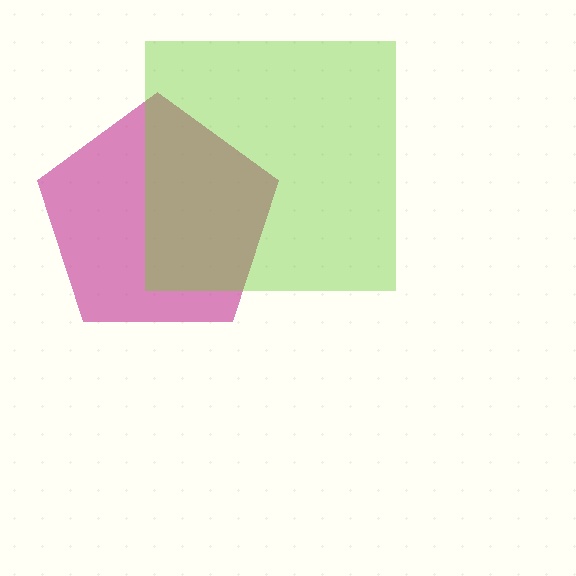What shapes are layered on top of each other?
The layered shapes are: a magenta pentagon, a lime square.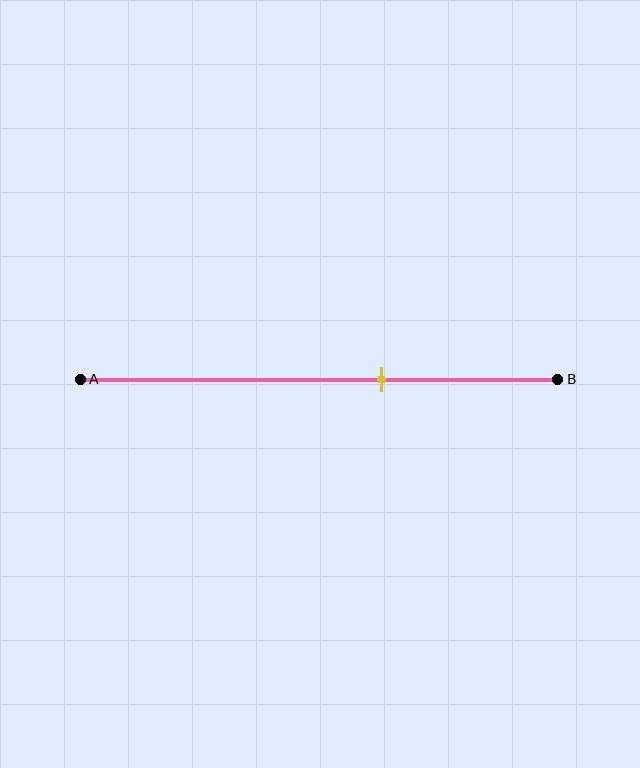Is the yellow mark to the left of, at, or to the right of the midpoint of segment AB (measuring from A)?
The yellow mark is to the right of the midpoint of segment AB.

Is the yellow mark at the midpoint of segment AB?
No, the mark is at about 65% from A, not at the 50% midpoint.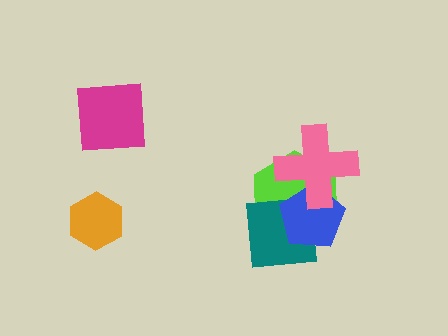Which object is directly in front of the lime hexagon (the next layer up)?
The teal square is directly in front of the lime hexagon.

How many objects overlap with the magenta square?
0 objects overlap with the magenta square.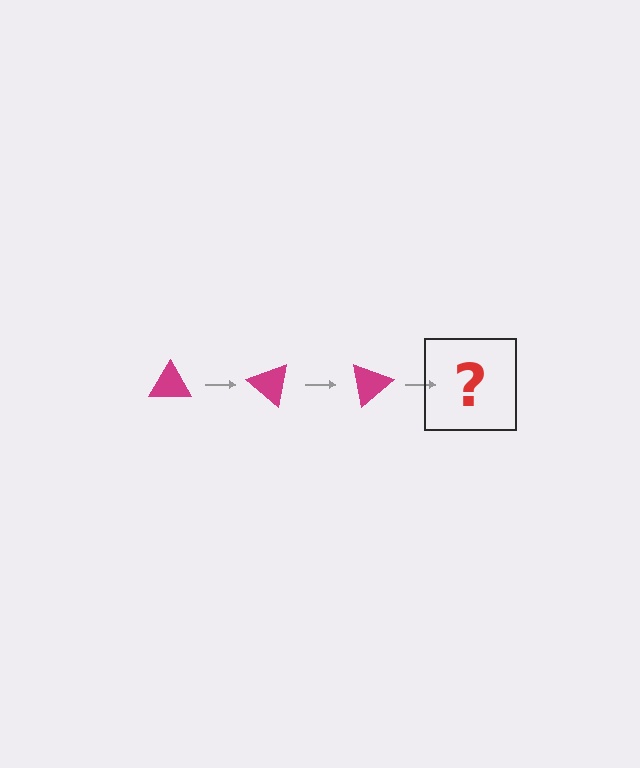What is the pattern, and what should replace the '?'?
The pattern is that the triangle rotates 40 degrees each step. The '?' should be a magenta triangle rotated 120 degrees.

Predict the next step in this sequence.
The next step is a magenta triangle rotated 120 degrees.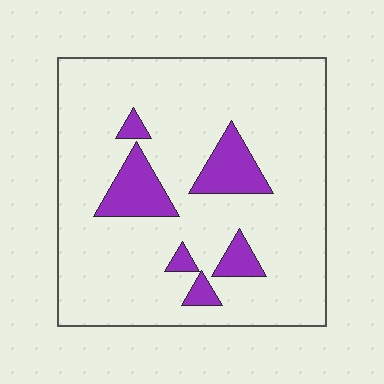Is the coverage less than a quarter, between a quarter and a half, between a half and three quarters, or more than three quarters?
Less than a quarter.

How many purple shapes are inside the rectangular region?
6.